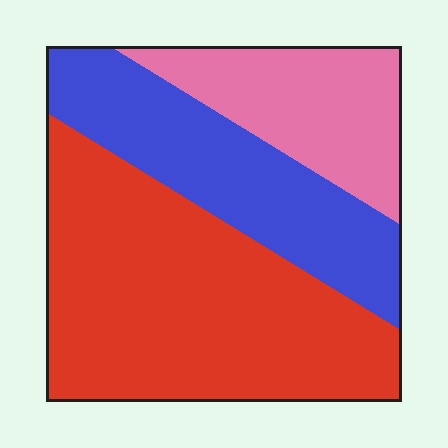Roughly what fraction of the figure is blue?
Blue covers 29% of the figure.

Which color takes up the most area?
Red, at roughly 50%.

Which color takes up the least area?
Pink, at roughly 20%.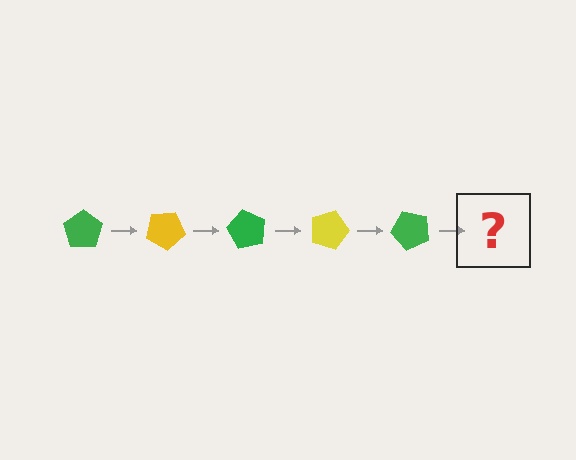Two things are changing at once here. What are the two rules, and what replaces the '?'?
The two rules are that it rotates 30 degrees each step and the color cycles through green and yellow. The '?' should be a yellow pentagon, rotated 150 degrees from the start.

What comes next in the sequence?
The next element should be a yellow pentagon, rotated 150 degrees from the start.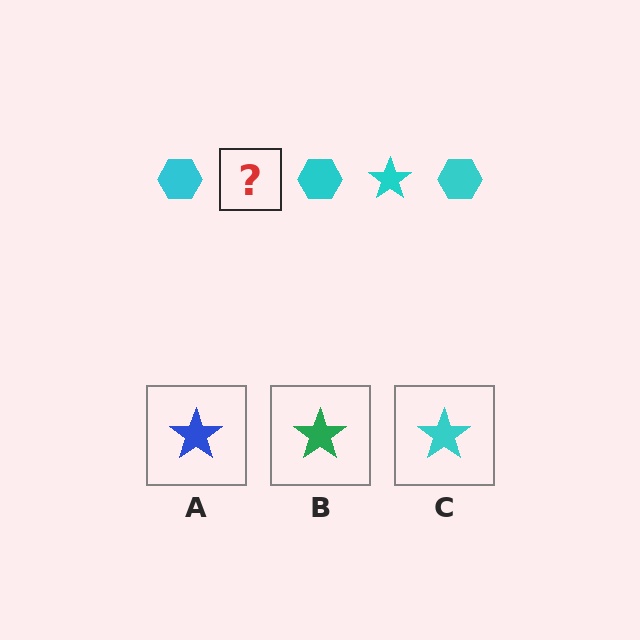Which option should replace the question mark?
Option C.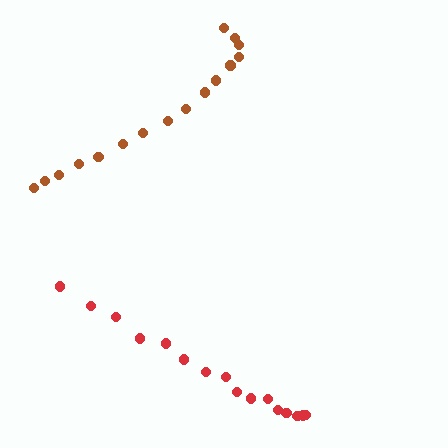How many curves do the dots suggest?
There are 2 distinct paths.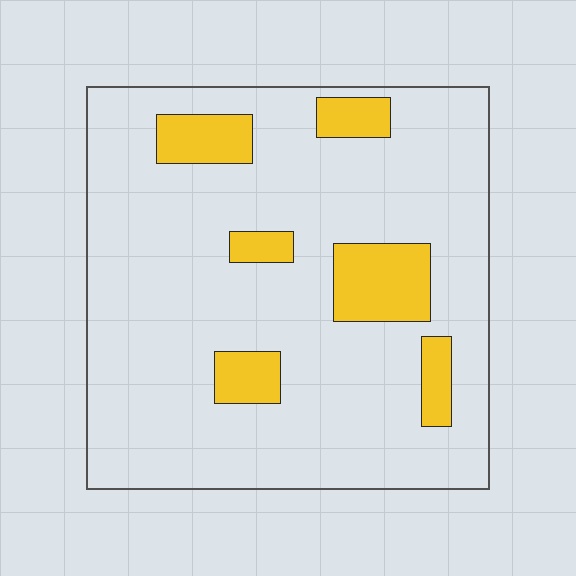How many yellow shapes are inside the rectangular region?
6.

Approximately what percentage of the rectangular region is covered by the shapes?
Approximately 15%.